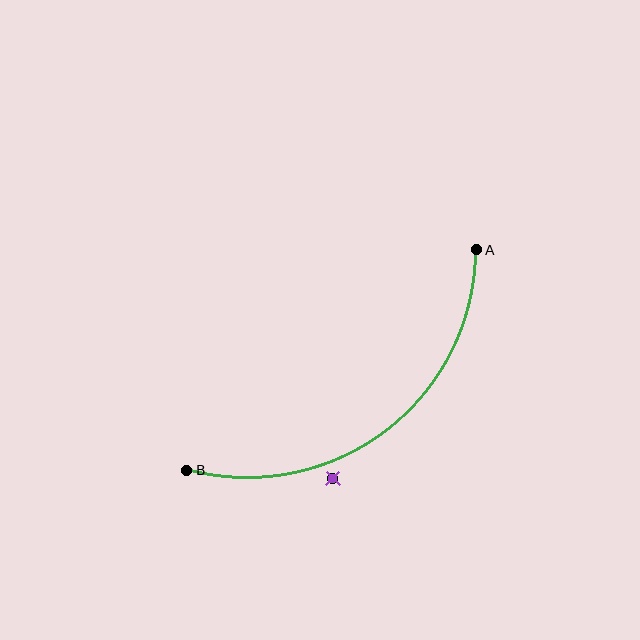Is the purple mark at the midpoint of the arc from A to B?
No — the purple mark does not lie on the arc at all. It sits slightly outside the curve.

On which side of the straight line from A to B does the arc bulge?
The arc bulges below and to the right of the straight line connecting A and B.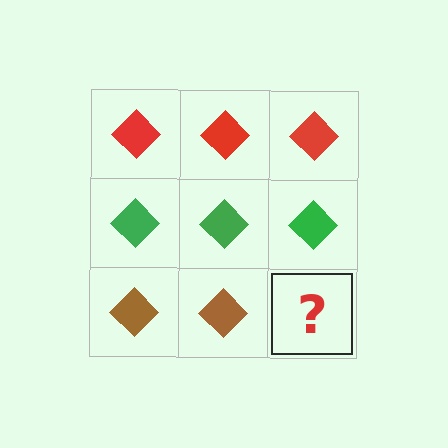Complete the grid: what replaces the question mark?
The question mark should be replaced with a brown diamond.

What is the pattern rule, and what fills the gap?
The rule is that each row has a consistent color. The gap should be filled with a brown diamond.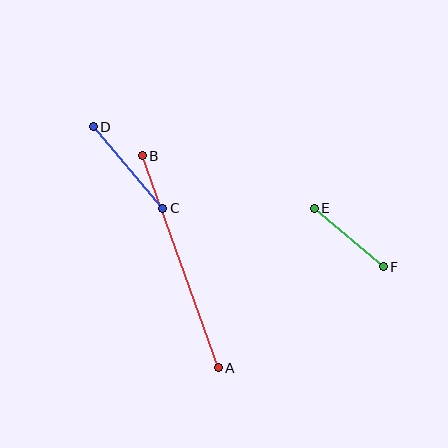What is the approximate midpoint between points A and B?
The midpoint is at approximately (180, 262) pixels.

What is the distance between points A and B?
The distance is approximately 225 pixels.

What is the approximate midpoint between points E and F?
The midpoint is at approximately (349, 238) pixels.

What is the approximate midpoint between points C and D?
The midpoint is at approximately (128, 168) pixels.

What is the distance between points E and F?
The distance is approximately 90 pixels.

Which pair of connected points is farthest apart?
Points A and B are farthest apart.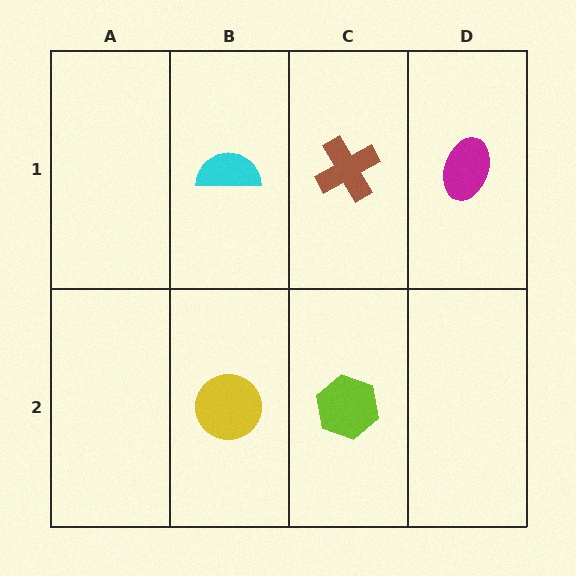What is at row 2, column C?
A lime hexagon.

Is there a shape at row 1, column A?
No, that cell is empty.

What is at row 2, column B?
A yellow circle.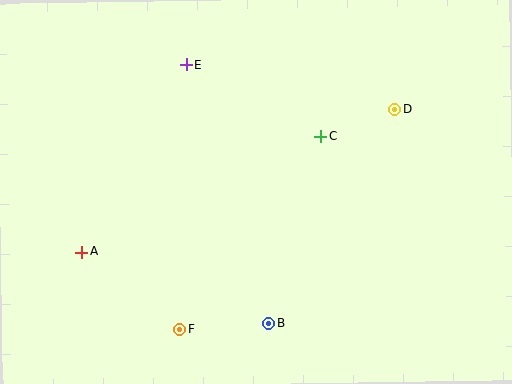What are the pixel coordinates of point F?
Point F is at (180, 329).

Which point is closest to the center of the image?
Point C at (321, 136) is closest to the center.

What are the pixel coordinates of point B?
Point B is at (269, 323).